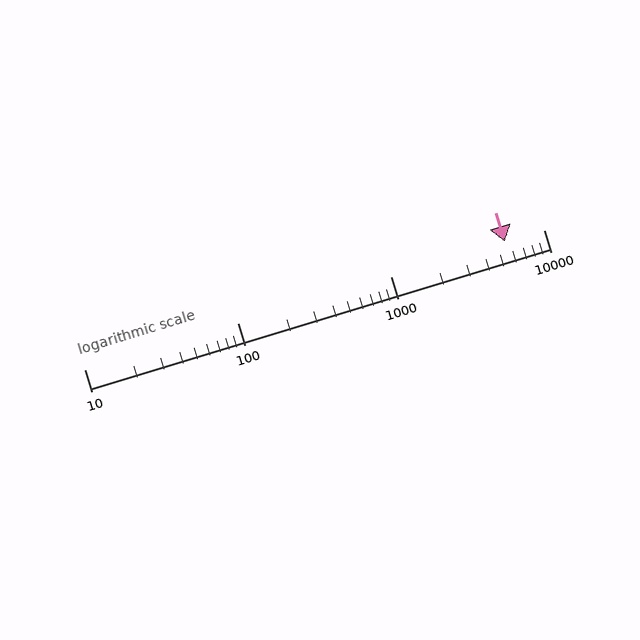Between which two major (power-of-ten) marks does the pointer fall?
The pointer is between 1000 and 10000.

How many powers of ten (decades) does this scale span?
The scale spans 3 decades, from 10 to 10000.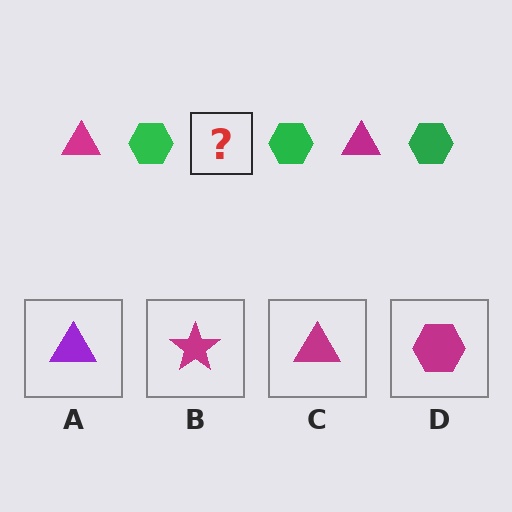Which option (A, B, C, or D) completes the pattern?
C.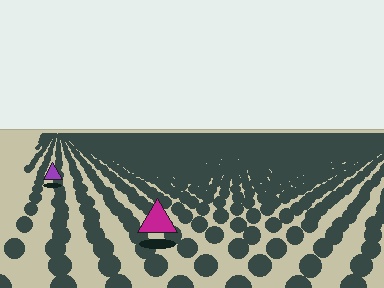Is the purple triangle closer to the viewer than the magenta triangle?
No. The magenta triangle is closer — you can tell from the texture gradient: the ground texture is coarser near it.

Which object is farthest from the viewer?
The purple triangle is farthest from the viewer. It appears smaller and the ground texture around it is denser.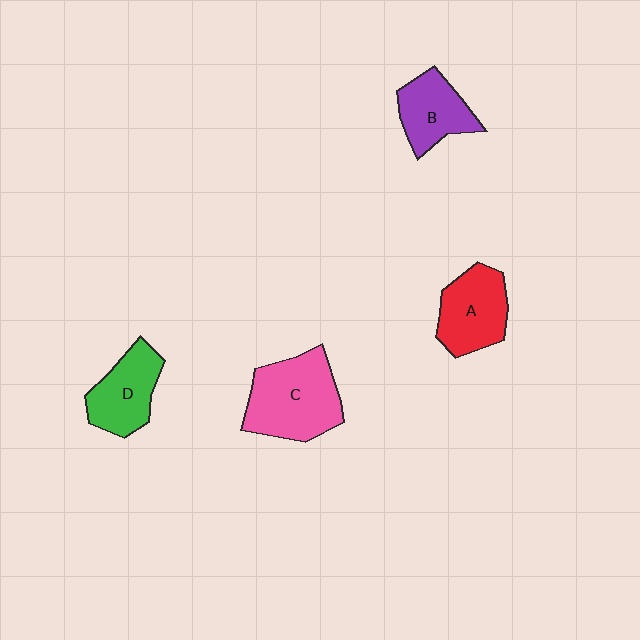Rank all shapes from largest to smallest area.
From largest to smallest: C (pink), A (red), D (green), B (purple).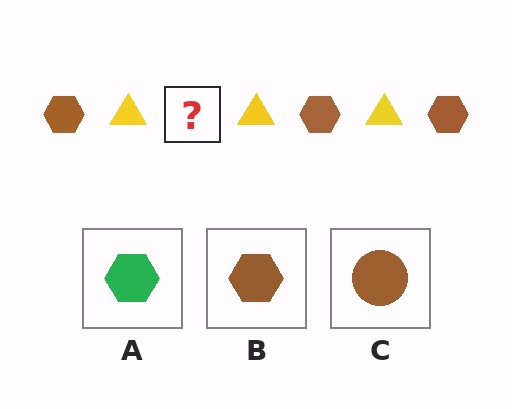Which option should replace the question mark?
Option B.